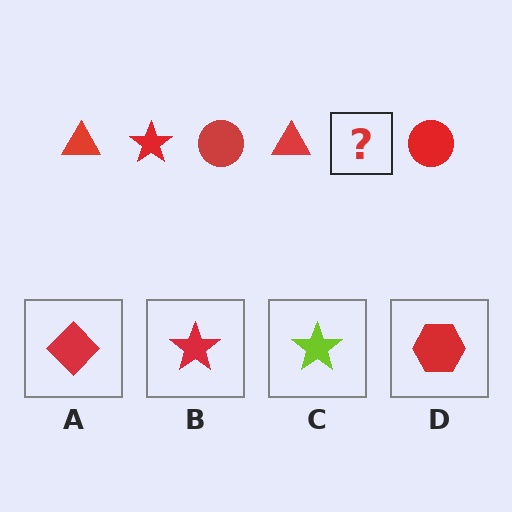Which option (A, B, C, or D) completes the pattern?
B.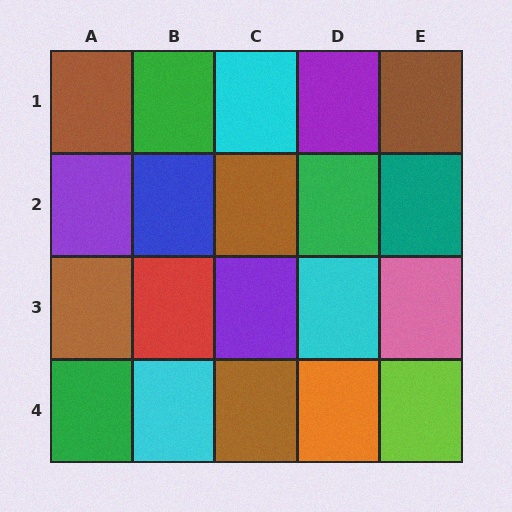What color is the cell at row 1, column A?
Brown.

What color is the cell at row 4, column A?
Green.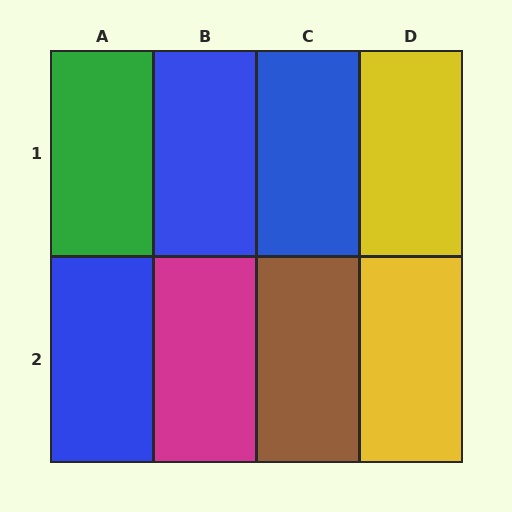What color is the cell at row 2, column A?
Blue.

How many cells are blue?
3 cells are blue.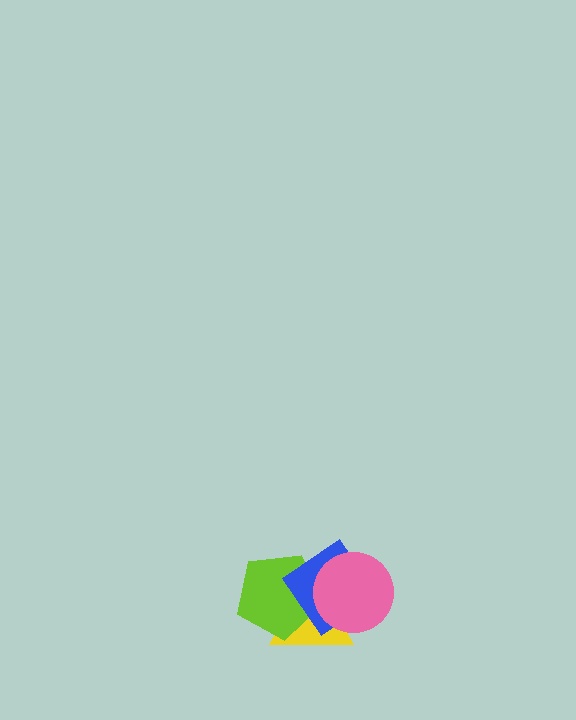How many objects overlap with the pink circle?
3 objects overlap with the pink circle.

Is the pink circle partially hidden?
No, no other shape covers it.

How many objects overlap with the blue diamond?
3 objects overlap with the blue diamond.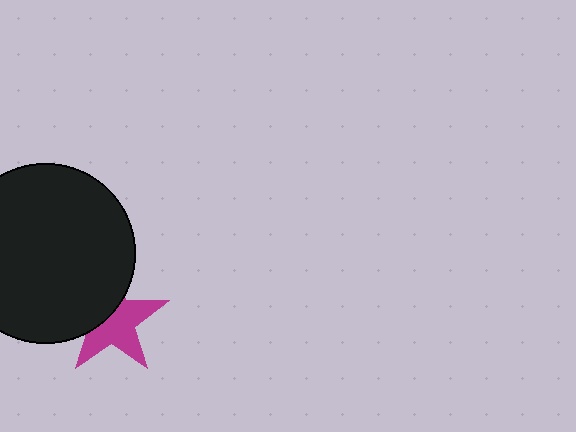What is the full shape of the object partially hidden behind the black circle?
The partially hidden object is a magenta star.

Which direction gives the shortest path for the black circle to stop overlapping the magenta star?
Moving toward the upper-left gives the shortest separation.